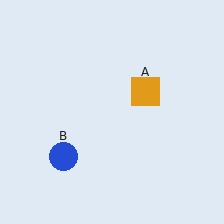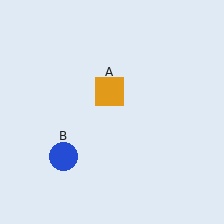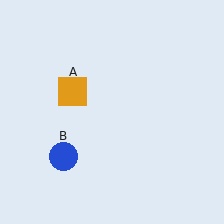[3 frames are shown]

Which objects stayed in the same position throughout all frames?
Blue circle (object B) remained stationary.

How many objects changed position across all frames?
1 object changed position: orange square (object A).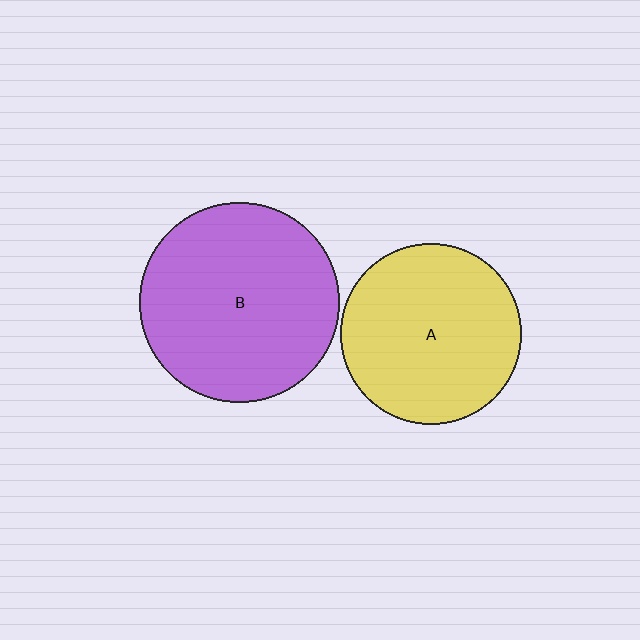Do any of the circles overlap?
No, none of the circles overlap.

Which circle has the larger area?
Circle B (purple).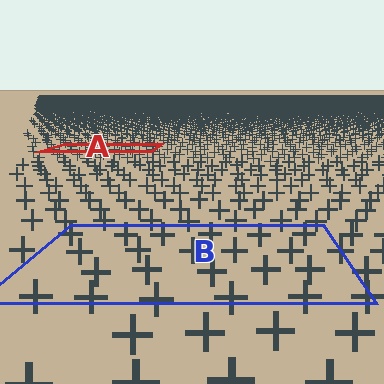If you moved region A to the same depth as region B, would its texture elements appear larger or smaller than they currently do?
They would appear larger. At a closer depth, the same texture elements are projected at a bigger on-screen size.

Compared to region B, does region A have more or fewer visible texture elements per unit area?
Region A has more texture elements per unit area — they are packed more densely because it is farther away.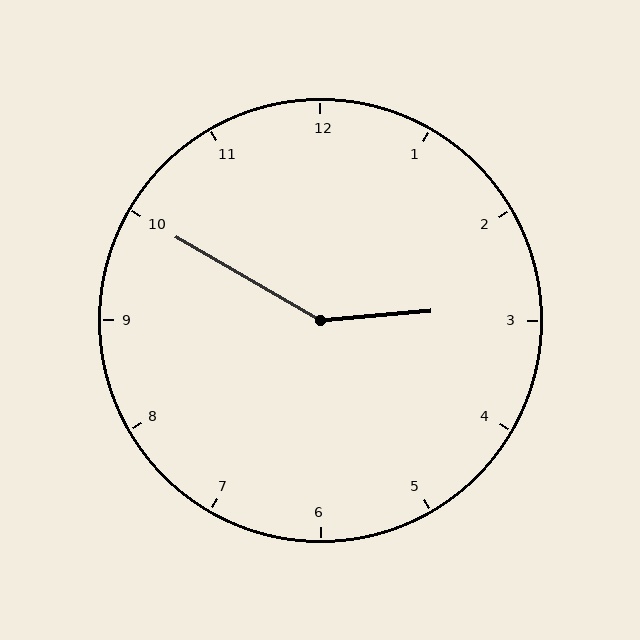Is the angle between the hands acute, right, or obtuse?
It is obtuse.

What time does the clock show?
2:50.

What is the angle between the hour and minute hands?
Approximately 145 degrees.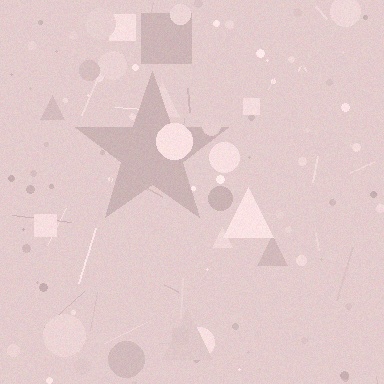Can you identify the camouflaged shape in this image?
The camouflaged shape is a star.